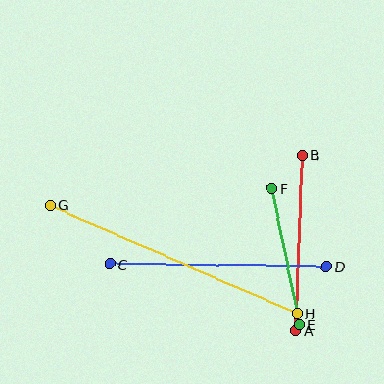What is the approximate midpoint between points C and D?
The midpoint is at approximately (218, 265) pixels.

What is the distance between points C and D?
The distance is approximately 217 pixels.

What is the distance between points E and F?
The distance is approximately 140 pixels.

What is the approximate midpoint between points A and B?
The midpoint is at approximately (299, 243) pixels.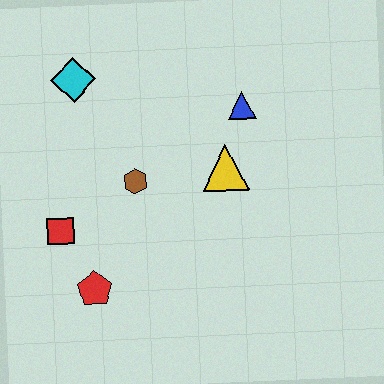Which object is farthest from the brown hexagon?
The blue triangle is farthest from the brown hexagon.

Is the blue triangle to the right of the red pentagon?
Yes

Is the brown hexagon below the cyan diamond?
Yes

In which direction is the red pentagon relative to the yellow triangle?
The red pentagon is to the left of the yellow triangle.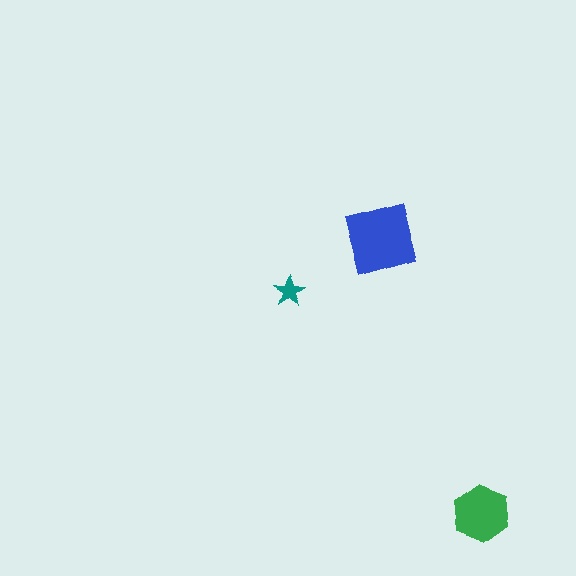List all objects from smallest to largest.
The teal star, the green hexagon, the blue square.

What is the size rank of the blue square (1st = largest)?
1st.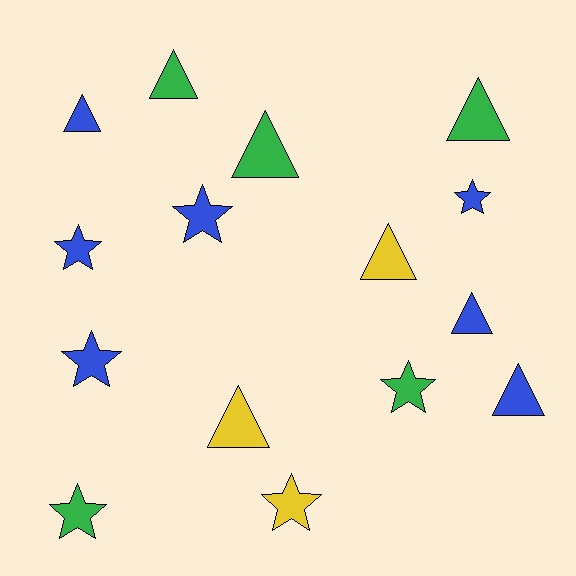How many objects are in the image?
There are 15 objects.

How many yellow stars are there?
There is 1 yellow star.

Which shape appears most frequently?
Triangle, with 8 objects.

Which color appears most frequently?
Blue, with 7 objects.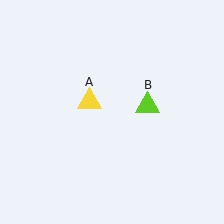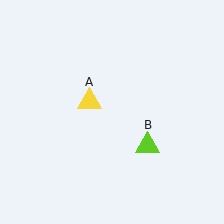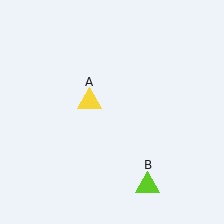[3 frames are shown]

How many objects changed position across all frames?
1 object changed position: lime triangle (object B).